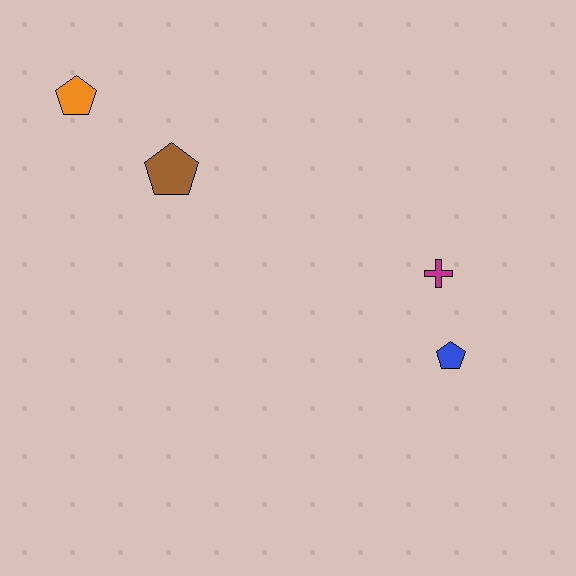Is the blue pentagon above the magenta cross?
No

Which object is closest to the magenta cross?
The blue pentagon is closest to the magenta cross.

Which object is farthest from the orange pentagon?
The blue pentagon is farthest from the orange pentagon.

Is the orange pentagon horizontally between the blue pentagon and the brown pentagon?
No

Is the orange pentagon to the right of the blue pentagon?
No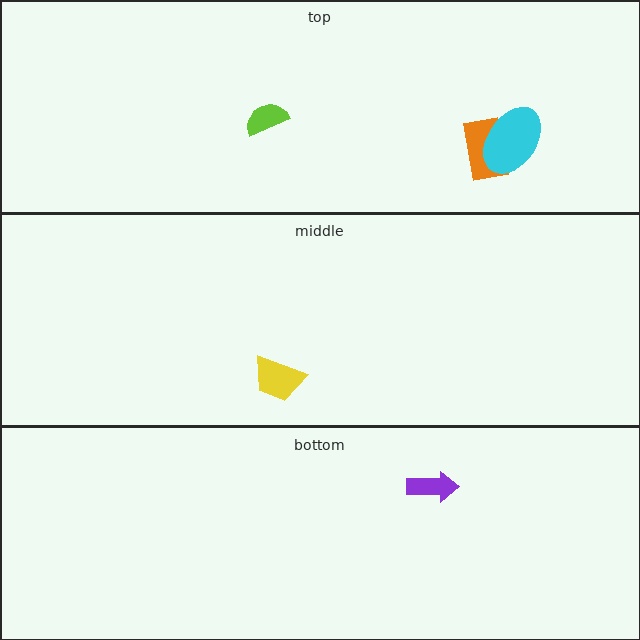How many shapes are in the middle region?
1.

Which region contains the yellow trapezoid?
The middle region.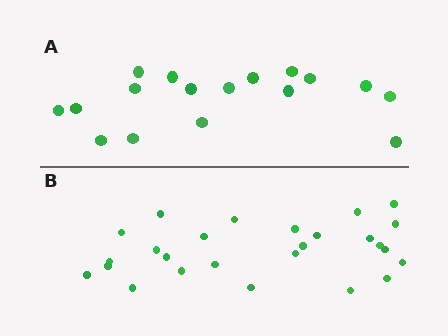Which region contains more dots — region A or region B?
Region B (the bottom region) has more dots.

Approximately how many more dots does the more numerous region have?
Region B has roughly 8 or so more dots than region A.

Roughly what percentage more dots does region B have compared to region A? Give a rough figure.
About 55% more.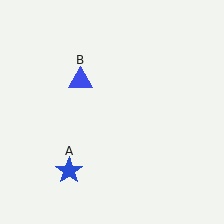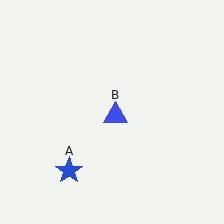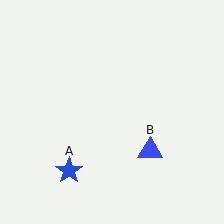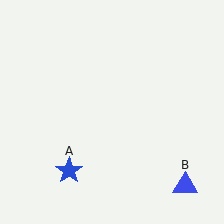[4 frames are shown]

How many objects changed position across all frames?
1 object changed position: blue triangle (object B).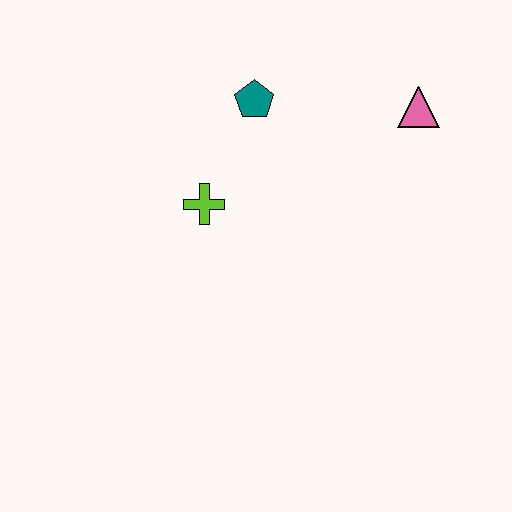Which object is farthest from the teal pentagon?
The pink triangle is farthest from the teal pentagon.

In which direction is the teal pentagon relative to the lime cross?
The teal pentagon is above the lime cross.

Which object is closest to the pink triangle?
The teal pentagon is closest to the pink triangle.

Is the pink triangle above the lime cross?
Yes